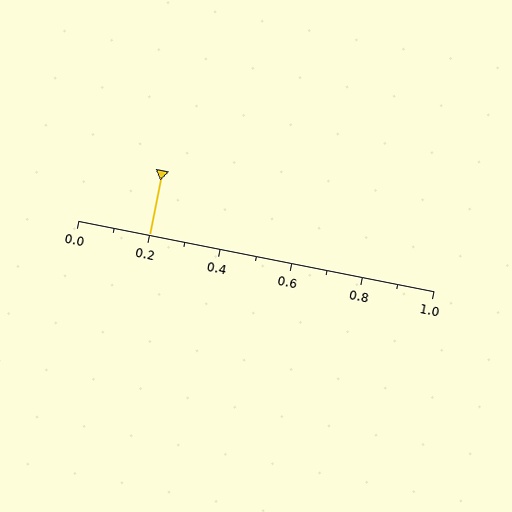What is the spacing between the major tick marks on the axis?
The major ticks are spaced 0.2 apart.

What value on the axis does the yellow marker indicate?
The marker indicates approximately 0.2.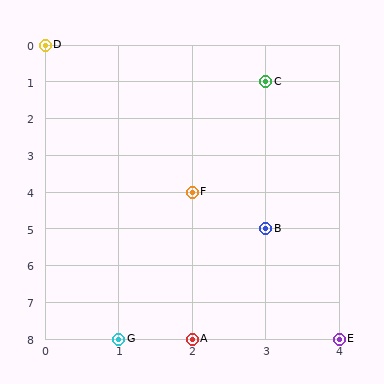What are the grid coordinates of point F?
Point F is at grid coordinates (2, 4).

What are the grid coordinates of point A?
Point A is at grid coordinates (2, 8).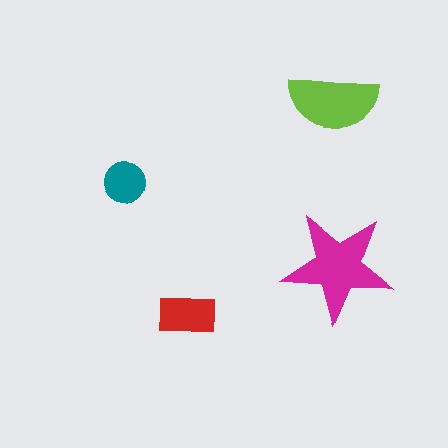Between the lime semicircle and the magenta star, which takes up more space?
The magenta star.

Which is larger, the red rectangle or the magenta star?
The magenta star.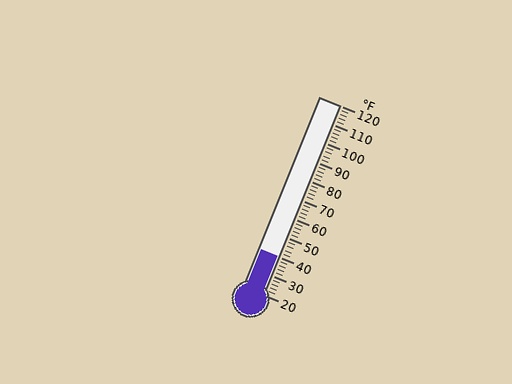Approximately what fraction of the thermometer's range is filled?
The thermometer is filled to approximately 20% of its range.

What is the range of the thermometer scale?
The thermometer scale ranges from 20°F to 120°F.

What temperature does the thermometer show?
The thermometer shows approximately 40°F.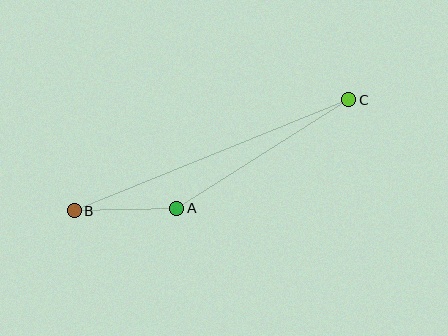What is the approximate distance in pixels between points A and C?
The distance between A and C is approximately 203 pixels.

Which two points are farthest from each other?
Points B and C are farthest from each other.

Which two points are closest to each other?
Points A and B are closest to each other.